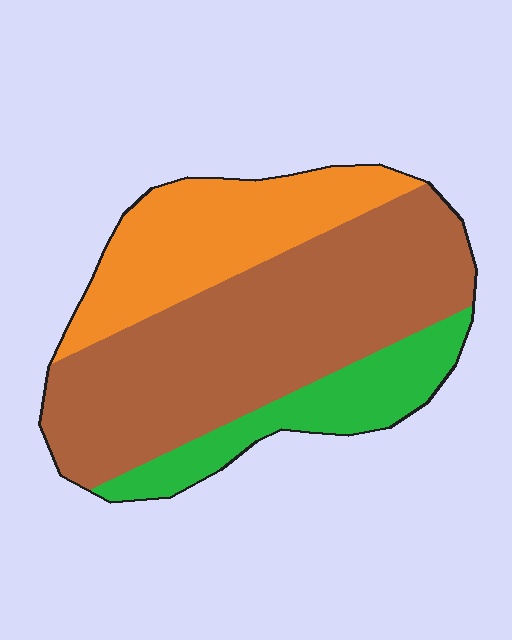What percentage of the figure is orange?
Orange covers 27% of the figure.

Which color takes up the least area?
Green, at roughly 20%.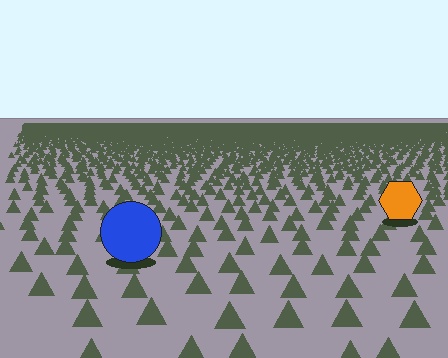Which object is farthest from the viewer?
The orange hexagon is farthest from the viewer. It appears smaller and the ground texture around it is denser.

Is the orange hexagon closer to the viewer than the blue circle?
No. The blue circle is closer — you can tell from the texture gradient: the ground texture is coarser near it.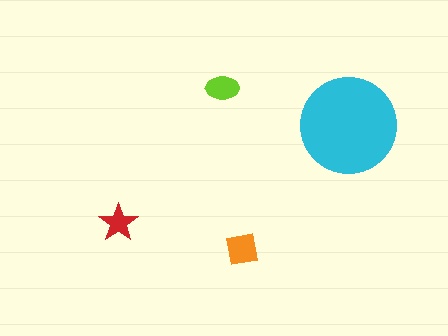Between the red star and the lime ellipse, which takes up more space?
The lime ellipse.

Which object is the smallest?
The red star.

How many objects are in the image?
There are 4 objects in the image.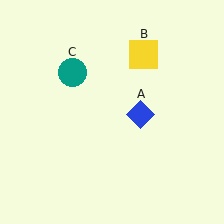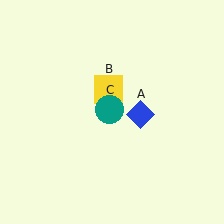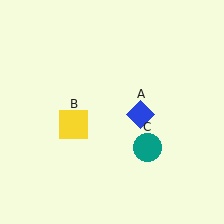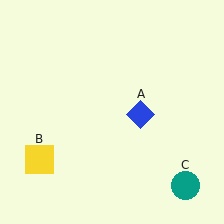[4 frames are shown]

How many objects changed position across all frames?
2 objects changed position: yellow square (object B), teal circle (object C).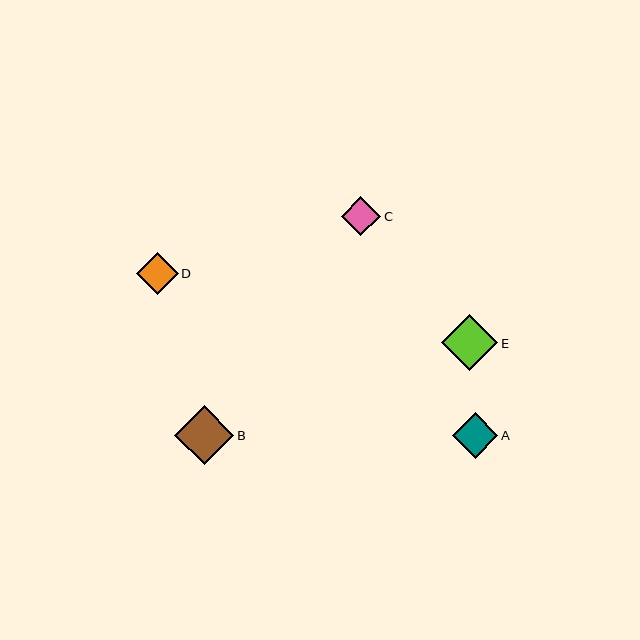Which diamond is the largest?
Diamond B is the largest with a size of approximately 59 pixels.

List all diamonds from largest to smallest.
From largest to smallest: B, E, A, D, C.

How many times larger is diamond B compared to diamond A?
Diamond B is approximately 1.3 times the size of diamond A.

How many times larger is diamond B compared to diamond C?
Diamond B is approximately 1.5 times the size of diamond C.